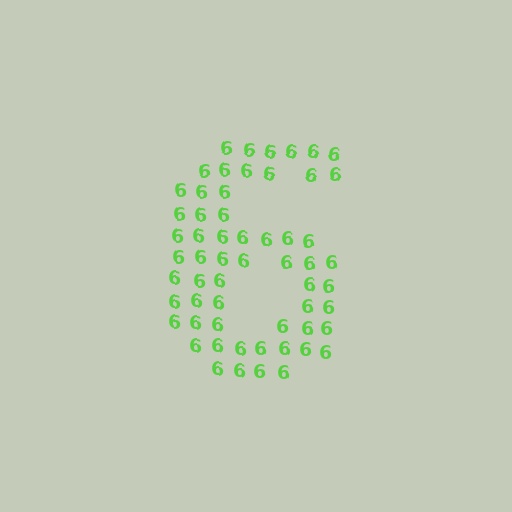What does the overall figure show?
The overall figure shows the digit 6.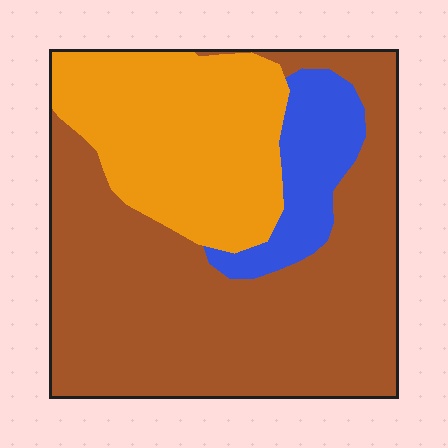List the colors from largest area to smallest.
From largest to smallest: brown, orange, blue.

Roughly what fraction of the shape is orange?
Orange takes up about one third (1/3) of the shape.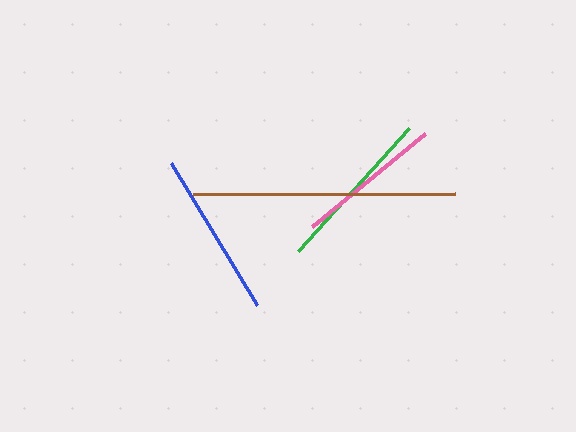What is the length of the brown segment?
The brown segment is approximately 263 pixels long.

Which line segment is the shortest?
The pink line is the shortest at approximately 146 pixels.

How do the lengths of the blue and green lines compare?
The blue and green lines are approximately the same length.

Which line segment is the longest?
The brown line is the longest at approximately 263 pixels.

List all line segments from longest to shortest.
From longest to shortest: brown, blue, green, pink.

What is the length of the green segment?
The green segment is approximately 165 pixels long.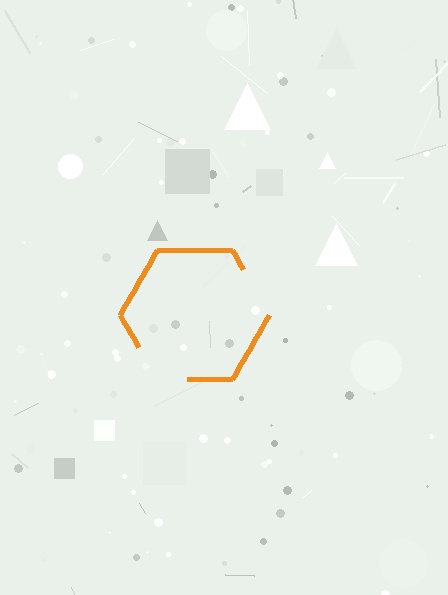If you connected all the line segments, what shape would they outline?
They would outline a hexagon.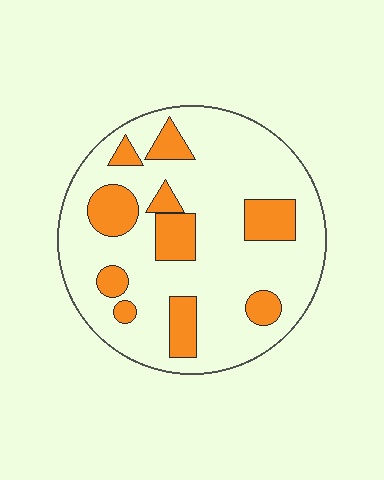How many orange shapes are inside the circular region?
10.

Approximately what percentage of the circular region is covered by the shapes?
Approximately 20%.